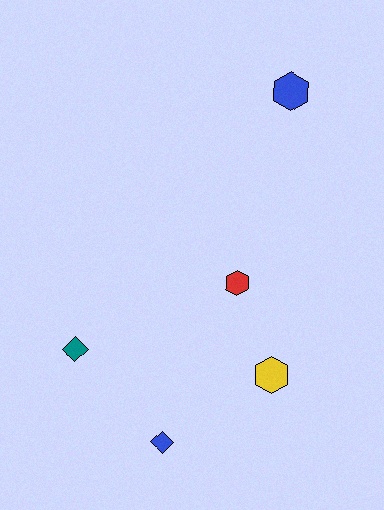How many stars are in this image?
There are no stars.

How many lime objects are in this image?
There are no lime objects.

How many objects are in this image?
There are 5 objects.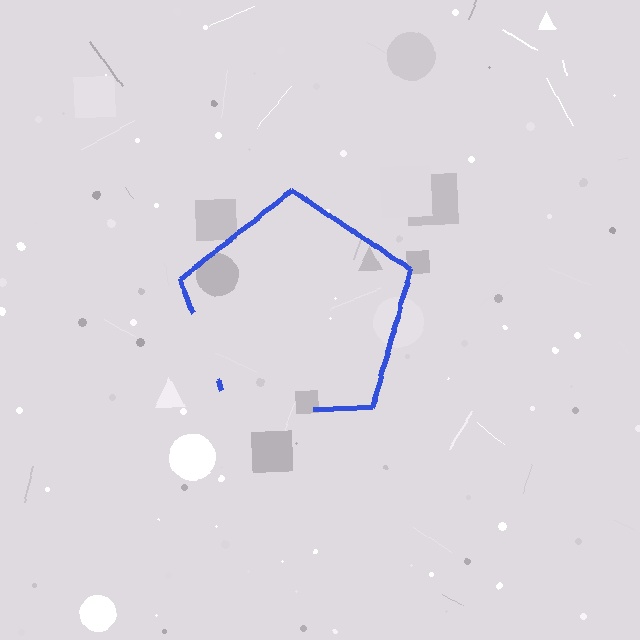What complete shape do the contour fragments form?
The contour fragments form a pentagon.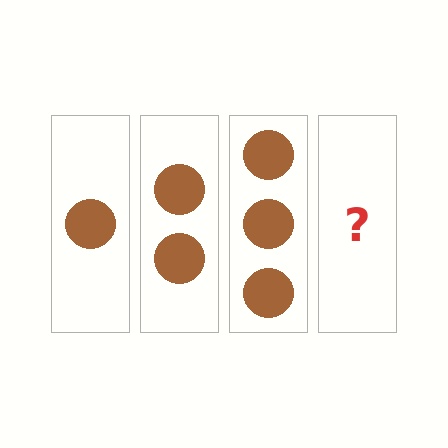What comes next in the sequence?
The next element should be 4 circles.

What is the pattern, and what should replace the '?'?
The pattern is that each step adds one more circle. The '?' should be 4 circles.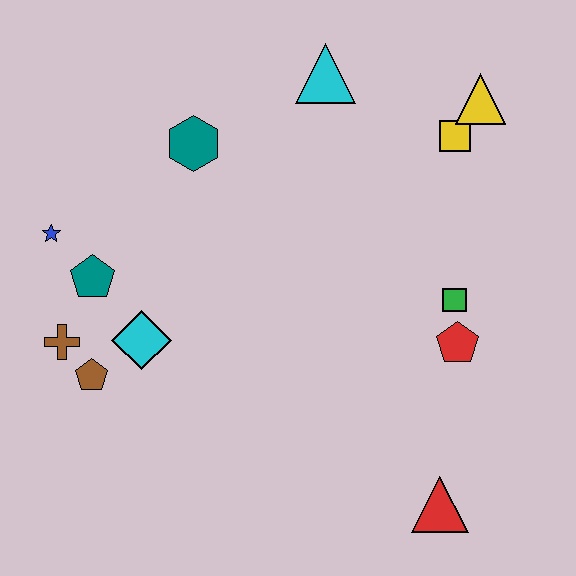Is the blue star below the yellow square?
Yes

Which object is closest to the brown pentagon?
The brown cross is closest to the brown pentagon.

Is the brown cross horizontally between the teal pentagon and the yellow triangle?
No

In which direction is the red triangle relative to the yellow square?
The red triangle is below the yellow square.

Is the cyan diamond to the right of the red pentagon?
No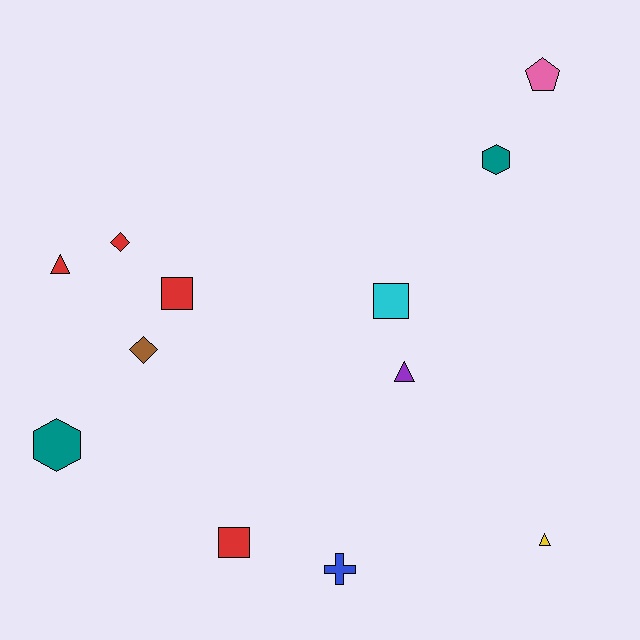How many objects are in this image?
There are 12 objects.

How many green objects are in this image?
There are no green objects.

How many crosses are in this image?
There is 1 cross.